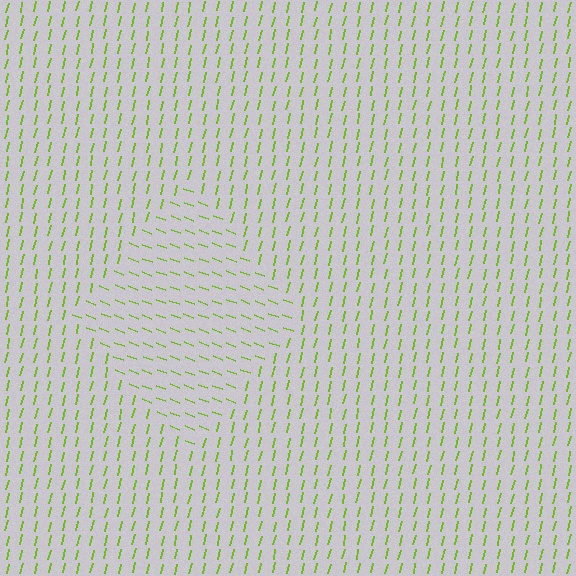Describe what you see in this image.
The image is filled with small lime line segments. A diamond region in the image has lines oriented differently from the surrounding lines, creating a visible texture boundary.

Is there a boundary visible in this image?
Yes, there is a texture boundary formed by a change in line orientation.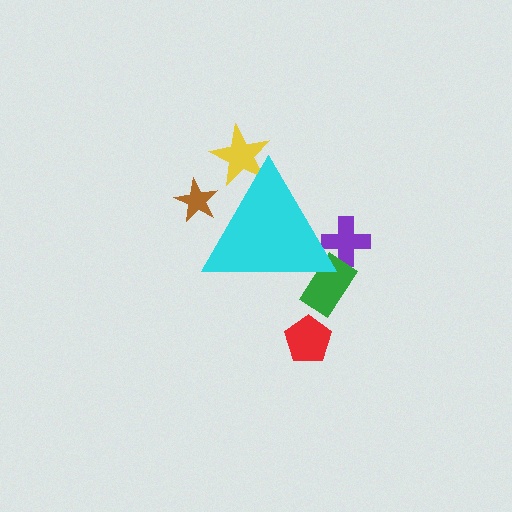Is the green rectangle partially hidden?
Yes, the green rectangle is partially hidden behind the cyan triangle.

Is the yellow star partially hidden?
Yes, the yellow star is partially hidden behind the cyan triangle.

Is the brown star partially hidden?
Yes, the brown star is partially hidden behind the cyan triangle.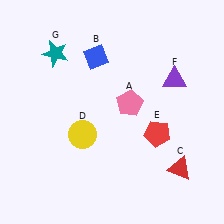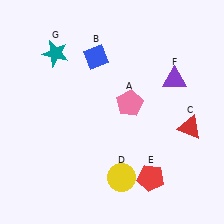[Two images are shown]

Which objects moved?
The objects that moved are: the red triangle (C), the yellow circle (D), the red pentagon (E).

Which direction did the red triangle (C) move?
The red triangle (C) moved up.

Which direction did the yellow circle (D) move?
The yellow circle (D) moved down.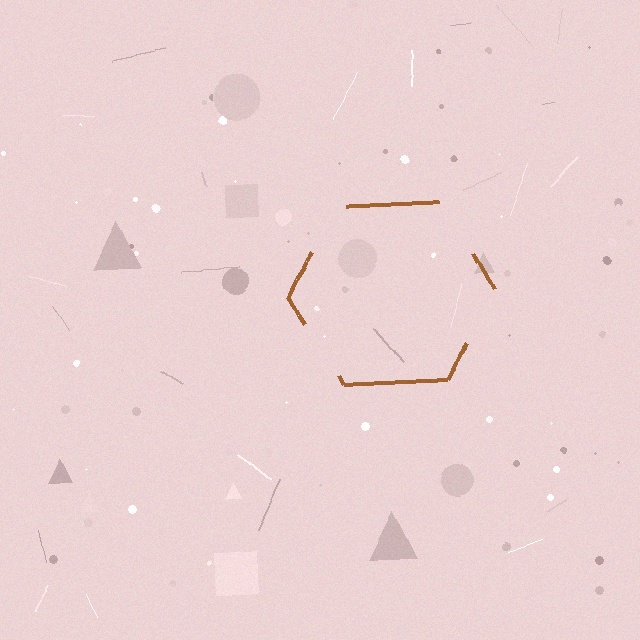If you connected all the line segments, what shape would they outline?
They would outline a hexagon.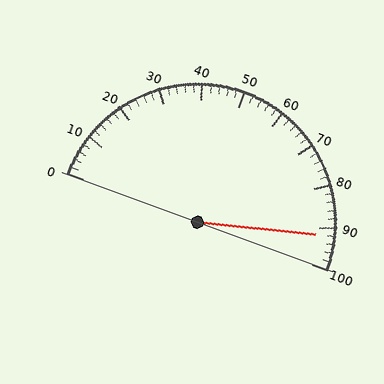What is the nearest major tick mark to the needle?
The nearest major tick mark is 90.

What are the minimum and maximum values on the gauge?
The gauge ranges from 0 to 100.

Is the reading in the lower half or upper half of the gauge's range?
The reading is in the upper half of the range (0 to 100).